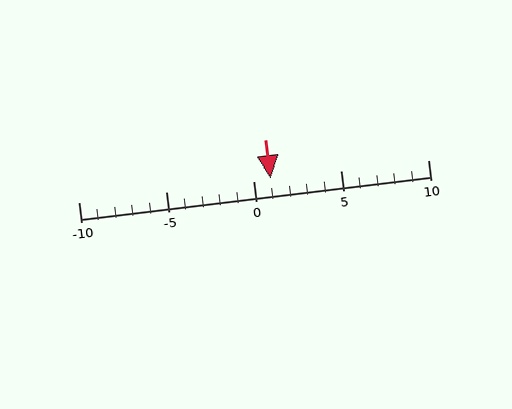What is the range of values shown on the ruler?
The ruler shows values from -10 to 10.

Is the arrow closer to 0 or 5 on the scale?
The arrow is closer to 0.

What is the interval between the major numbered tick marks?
The major tick marks are spaced 5 units apart.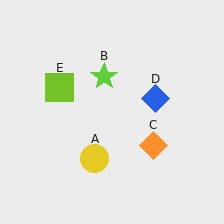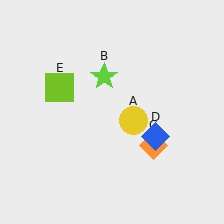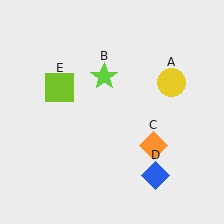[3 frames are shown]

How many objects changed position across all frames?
2 objects changed position: yellow circle (object A), blue diamond (object D).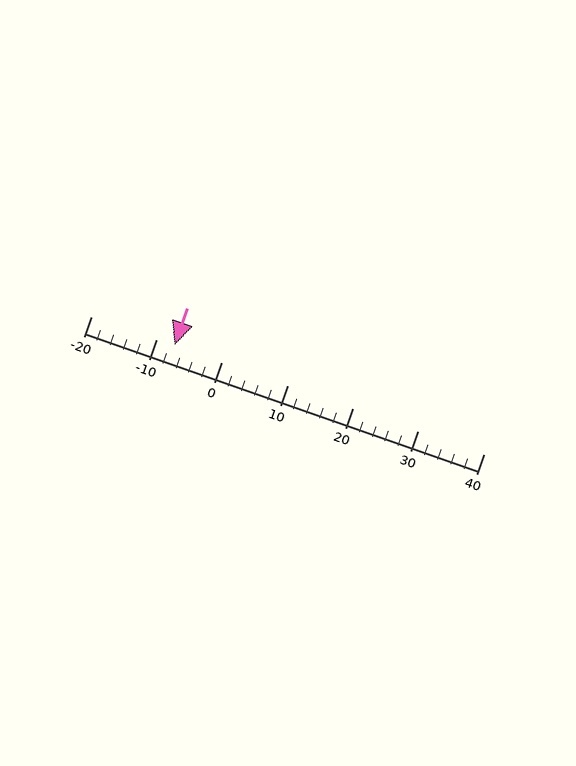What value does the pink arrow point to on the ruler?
The pink arrow points to approximately -7.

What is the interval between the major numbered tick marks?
The major tick marks are spaced 10 units apart.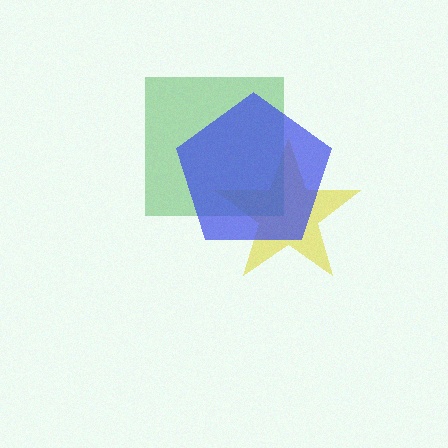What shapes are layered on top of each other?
The layered shapes are: a yellow star, a green square, a blue pentagon.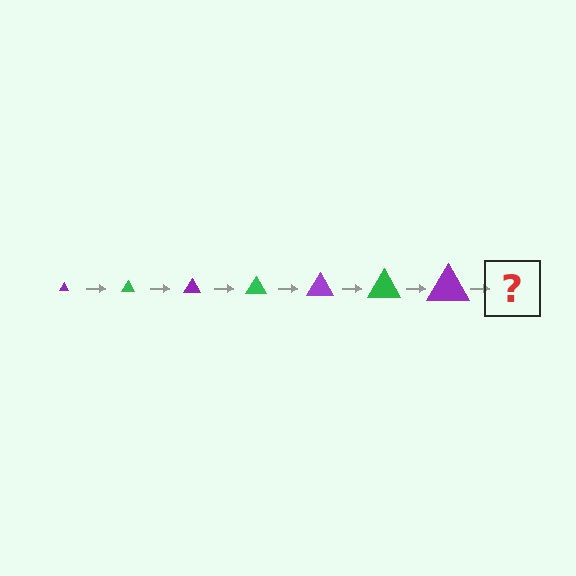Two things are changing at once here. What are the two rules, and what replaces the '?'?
The two rules are that the triangle grows larger each step and the color cycles through purple and green. The '?' should be a green triangle, larger than the previous one.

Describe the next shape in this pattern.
It should be a green triangle, larger than the previous one.